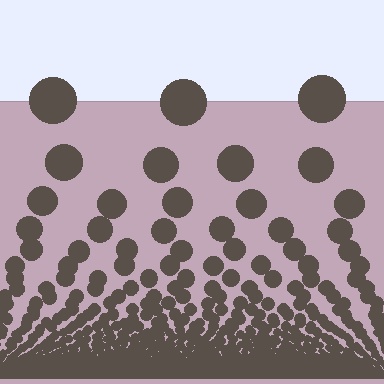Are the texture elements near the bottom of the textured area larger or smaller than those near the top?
Smaller. The gradient is inverted — elements near the bottom are smaller and denser.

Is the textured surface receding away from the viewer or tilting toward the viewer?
The surface appears to tilt toward the viewer. Texture elements get larger and sparser toward the top.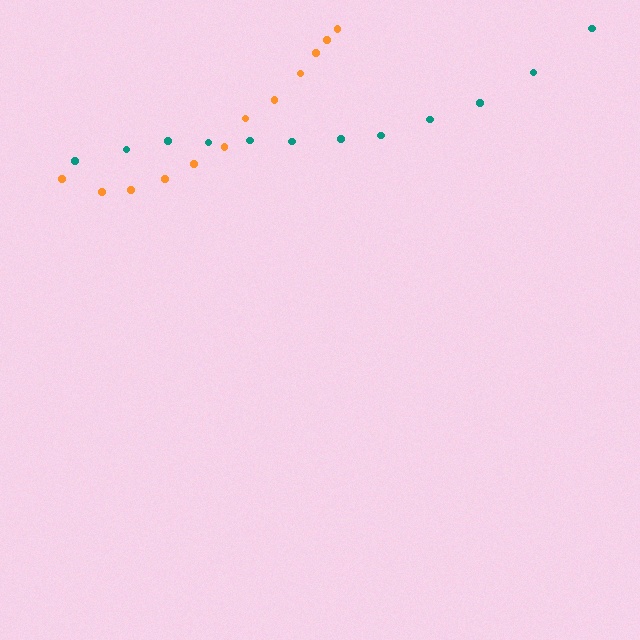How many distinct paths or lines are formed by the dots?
There are 2 distinct paths.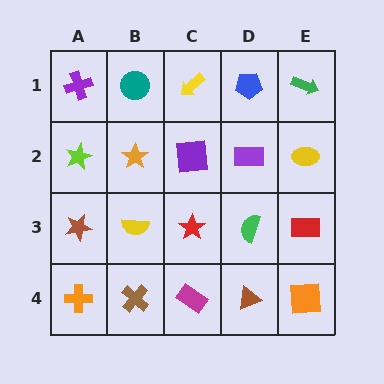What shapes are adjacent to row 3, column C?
A purple square (row 2, column C), a magenta rectangle (row 4, column C), a yellow semicircle (row 3, column B), a green semicircle (row 3, column D).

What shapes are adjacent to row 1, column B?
An orange star (row 2, column B), a purple cross (row 1, column A), a yellow arrow (row 1, column C).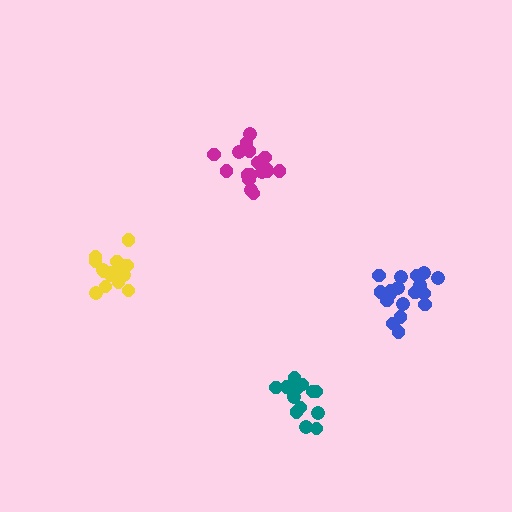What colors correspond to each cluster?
The clusters are colored: blue, magenta, yellow, teal.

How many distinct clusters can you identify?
There are 4 distinct clusters.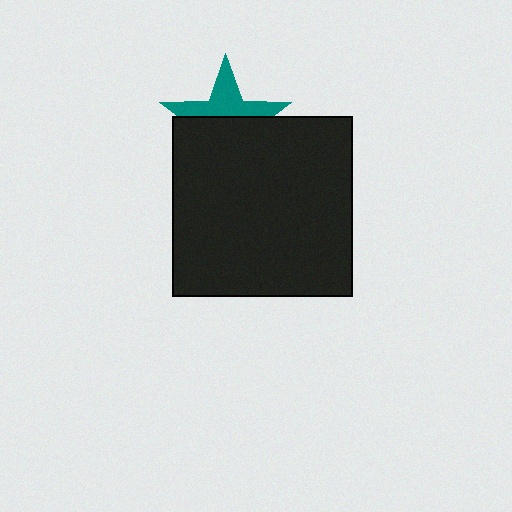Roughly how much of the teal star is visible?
A small part of it is visible (roughly 42%).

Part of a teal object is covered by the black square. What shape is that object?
It is a star.